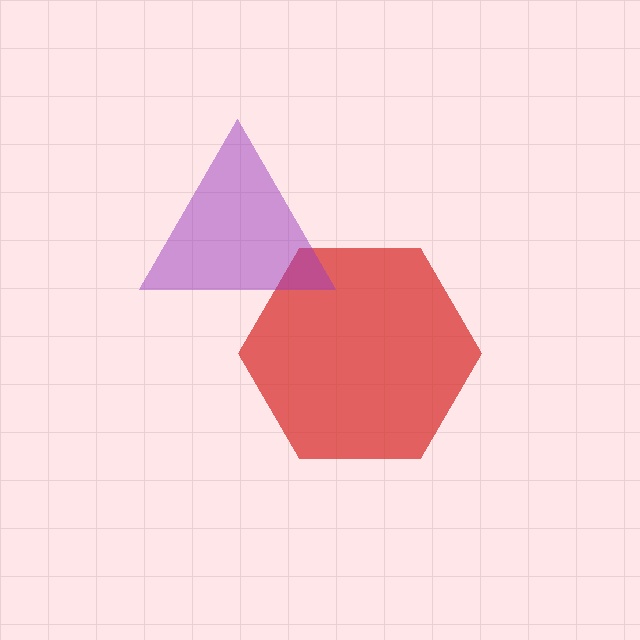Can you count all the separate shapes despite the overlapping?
Yes, there are 2 separate shapes.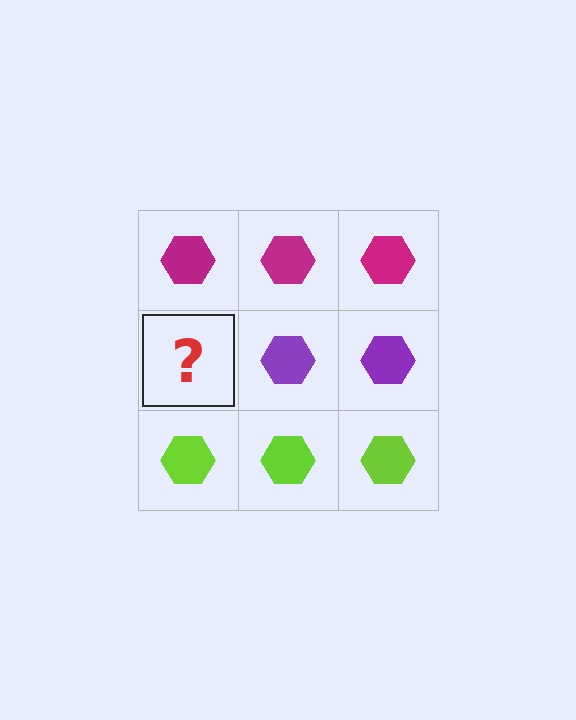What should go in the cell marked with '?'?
The missing cell should contain a purple hexagon.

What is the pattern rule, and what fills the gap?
The rule is that each row has a consistent color. The gap should be filled with a purple hexagon.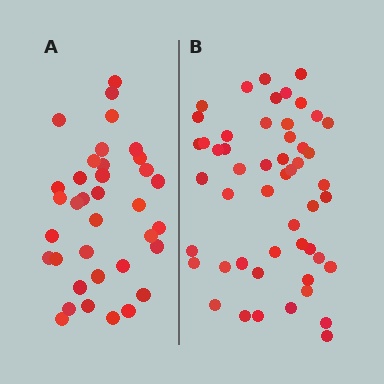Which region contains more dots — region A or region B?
Region B (the right region) has more dots.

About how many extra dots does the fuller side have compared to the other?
Region B has approximately 15 more dots than region A.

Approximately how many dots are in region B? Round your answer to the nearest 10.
About 50 dots. (The exact count is 51, which rounds to 50.)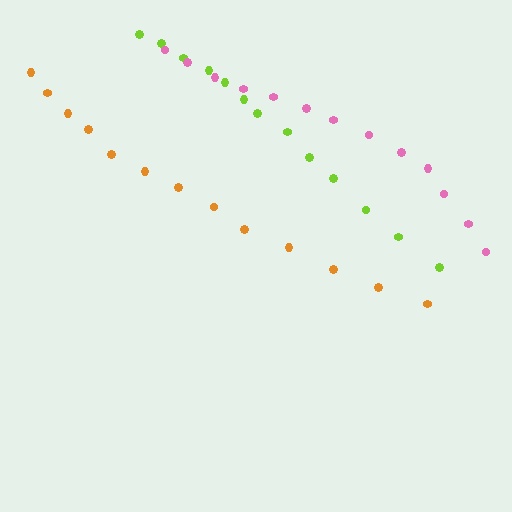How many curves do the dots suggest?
There are 3 distinct paths.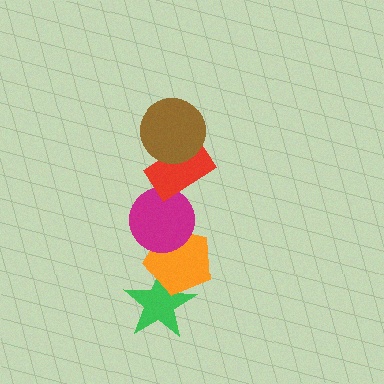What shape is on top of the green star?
The orange pentagon is on top of the green star.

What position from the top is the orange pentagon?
The orange pentagon is 4th from the top.